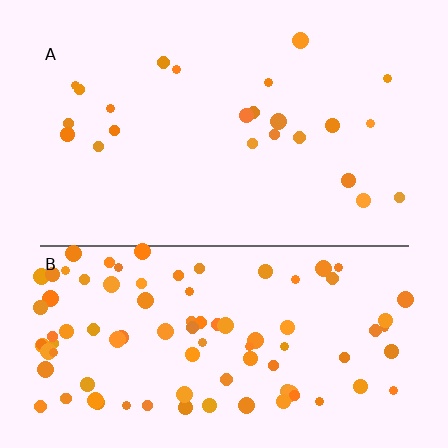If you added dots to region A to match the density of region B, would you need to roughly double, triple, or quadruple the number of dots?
Approximately quadruple.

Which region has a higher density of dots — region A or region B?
B (the bottom).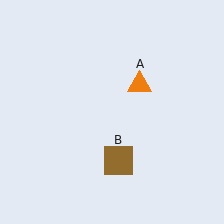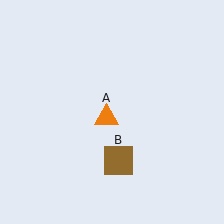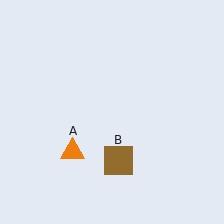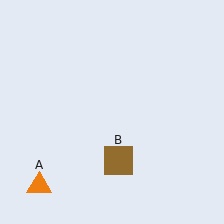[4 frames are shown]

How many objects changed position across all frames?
1 object changed position: orange triangle (object A).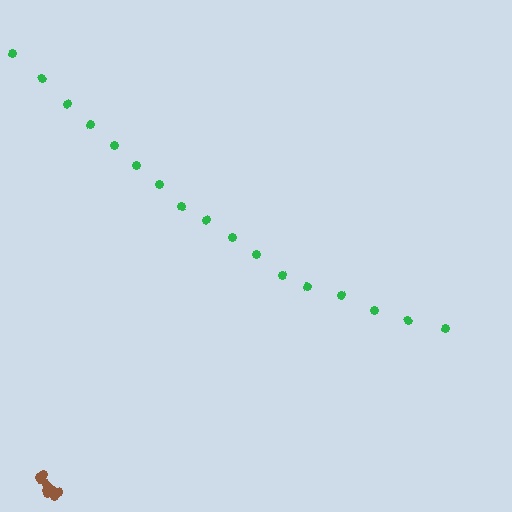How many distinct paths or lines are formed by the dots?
There are 2 distinct paths.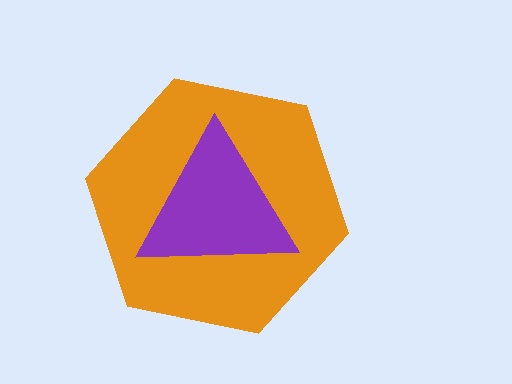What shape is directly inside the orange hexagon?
The purple triangle.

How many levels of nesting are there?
2.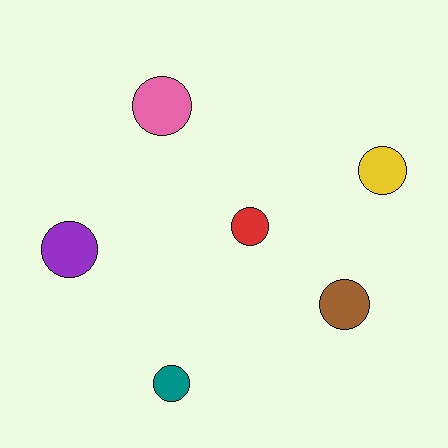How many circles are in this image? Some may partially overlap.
There are 6 circles.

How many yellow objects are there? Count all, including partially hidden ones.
There is 1 yellow object.